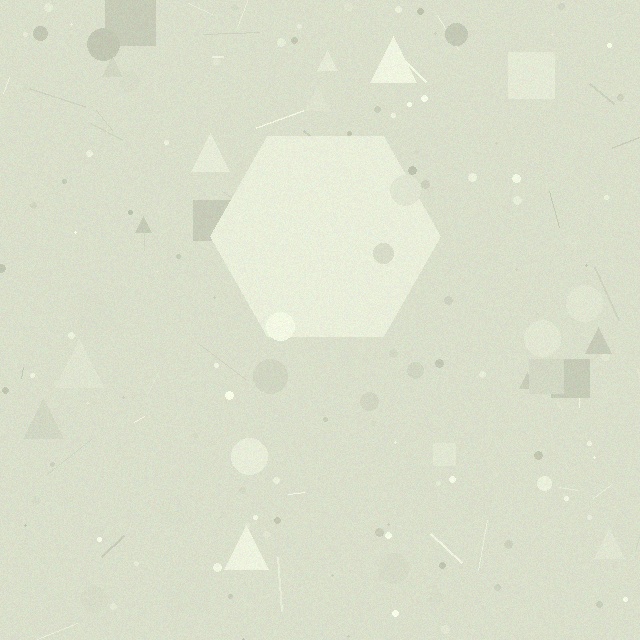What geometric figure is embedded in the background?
A hexagon is embedded in the background.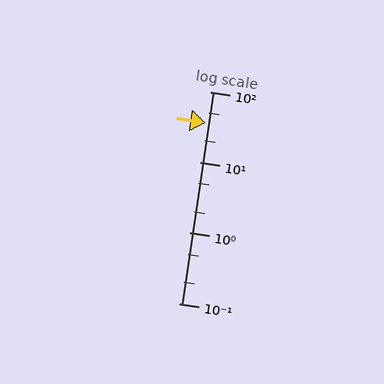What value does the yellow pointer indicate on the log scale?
The pointer indicates approximately 36.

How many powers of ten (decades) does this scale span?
The scale spans 3 decades, from 0.1 to 100.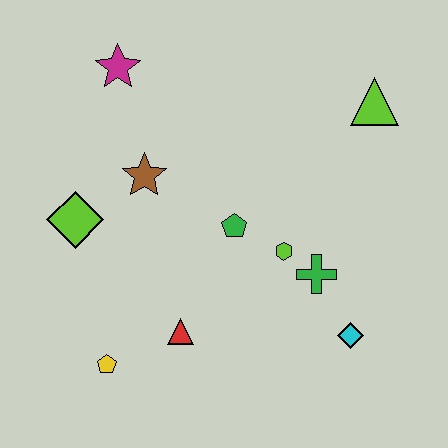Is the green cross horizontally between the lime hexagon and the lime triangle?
Yes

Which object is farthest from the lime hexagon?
The magenta star is farthest from the lime hexagon.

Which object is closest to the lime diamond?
The brown star is closest to the lime diamond.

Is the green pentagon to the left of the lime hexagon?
Yes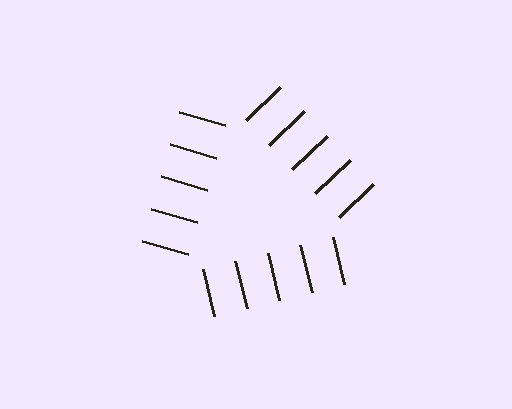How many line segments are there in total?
15 — 5 along each of the 3 edges.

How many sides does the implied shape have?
3 sides — the line-ends trace a triangle.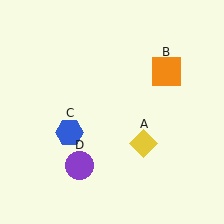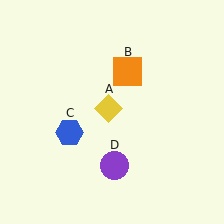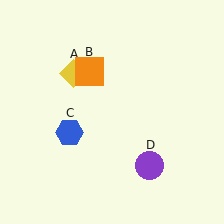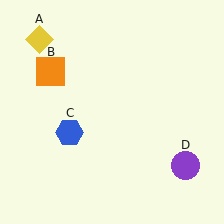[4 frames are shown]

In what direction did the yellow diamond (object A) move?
The yellow diamond (object A) moved up and to the left.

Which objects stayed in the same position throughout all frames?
Blue hexagon (object C) remained stationary.